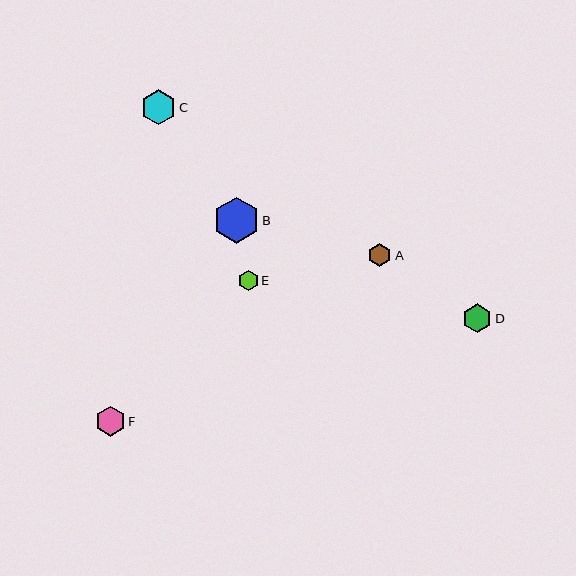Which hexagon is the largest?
Hexagon B is the largest with a size of approximately 46 pixels.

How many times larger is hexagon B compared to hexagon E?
Hexagon B is approximately 2.3 times the size of hexagon E.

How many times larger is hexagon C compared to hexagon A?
Hexagon C is approximately 1.5 times the size of hexagon A.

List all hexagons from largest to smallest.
From largest to smallest: B, C, F, D, A, E.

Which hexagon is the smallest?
Hexagon E is the smallest with a size of approximately 20 pixels.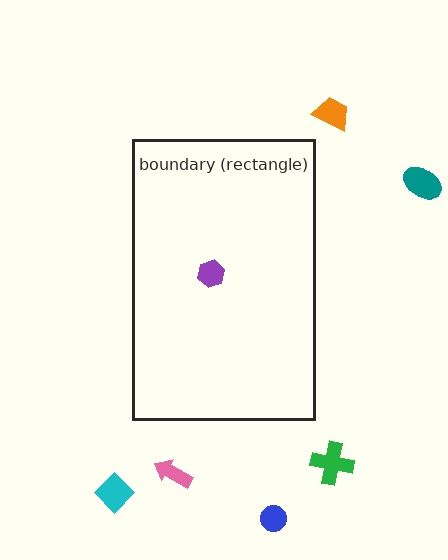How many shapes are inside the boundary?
1 inside, 6 outside.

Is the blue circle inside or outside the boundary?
Outside.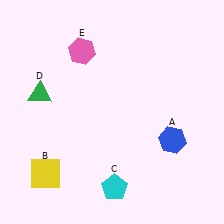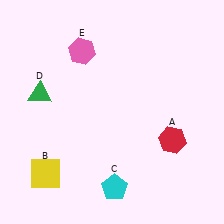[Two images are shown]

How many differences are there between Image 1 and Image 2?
There is 1 difference between the two images.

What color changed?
The hexagon (A) changed from blue in Image 1 to red in Image 2.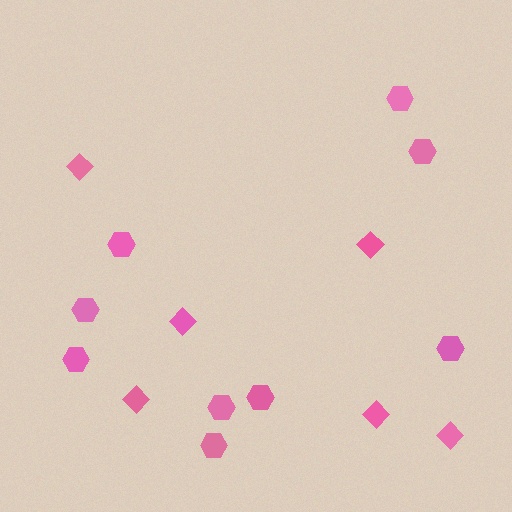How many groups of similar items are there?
There are 2 groups: one group of diamonds (6) and one group of hexagons (9).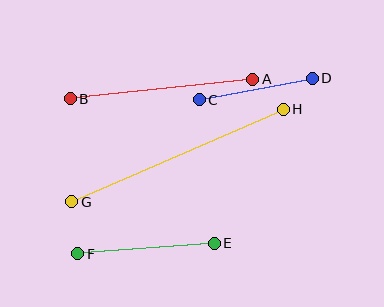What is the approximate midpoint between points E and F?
The midpoint is at approximately (146, 249) pixels.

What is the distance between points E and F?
The distance is approximately 137 pixels.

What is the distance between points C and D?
The distance is approximately 115 pixels.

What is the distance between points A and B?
The distance is approximately 183 pixels.